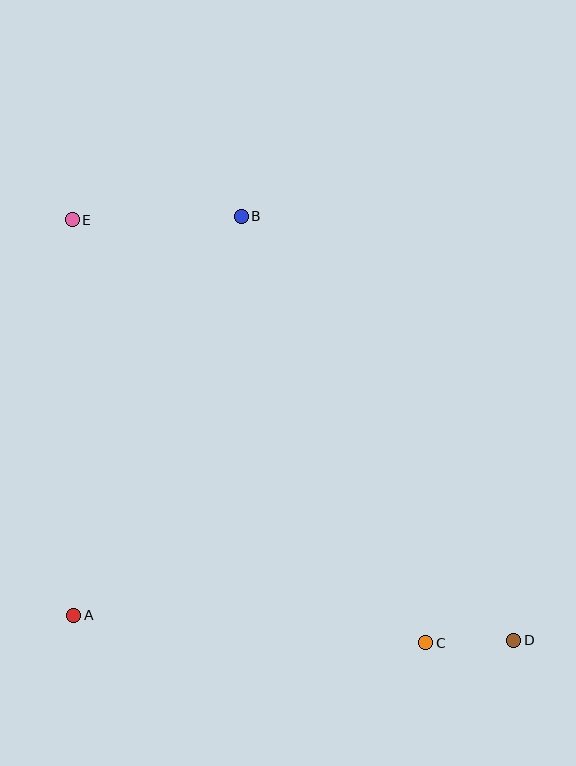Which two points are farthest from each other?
Points D and E are farthest from each other.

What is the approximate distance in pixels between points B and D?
The distance between B and D is approximately 504 pixels.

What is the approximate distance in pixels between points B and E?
The distance between B and E is approximately 169 pixels.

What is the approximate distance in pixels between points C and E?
The distance between C and E is approximately 551 pixels.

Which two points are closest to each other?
Points C and D are closest to each other.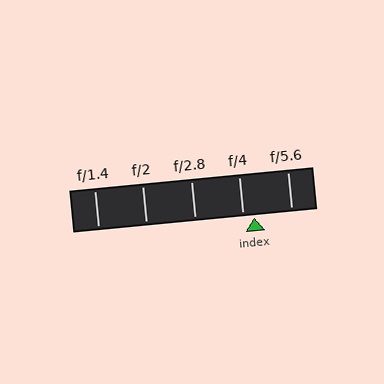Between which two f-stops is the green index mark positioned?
The index mark is between f/4 and f/5.6.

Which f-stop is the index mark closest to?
The index mark is closest to f/4.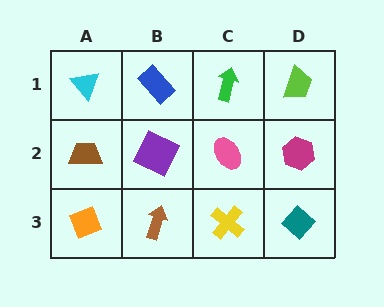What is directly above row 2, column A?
A cyan triangle.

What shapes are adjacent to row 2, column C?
A green arrow (row 1, column C), a yellow cross (row 3, column C), a purple square (row 2, column B), a magenta hexagon (row 2, column D).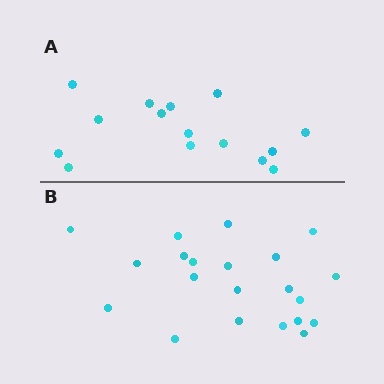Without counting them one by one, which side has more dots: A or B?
Region B (the bottom region) has more dots.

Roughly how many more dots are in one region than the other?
Region B has about 6 more dots than region A.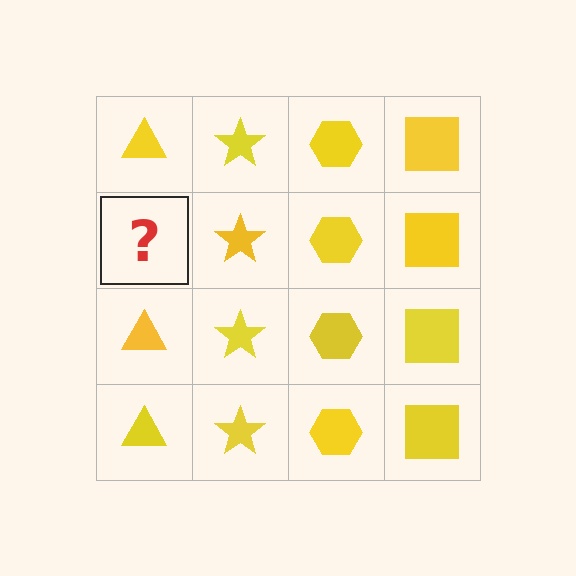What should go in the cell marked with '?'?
The missing cell should contain a yellow triangle.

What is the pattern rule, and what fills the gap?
The rule is that each column has a consistent shape. The gap should be filled with a yellow triangle.